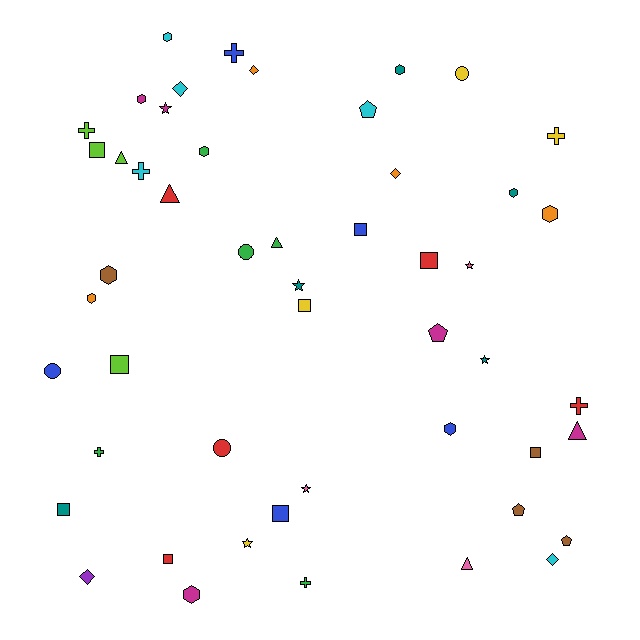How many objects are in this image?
There are 50 objects.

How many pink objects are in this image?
There are 3 pink objects.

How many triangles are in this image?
There are 5 triangles.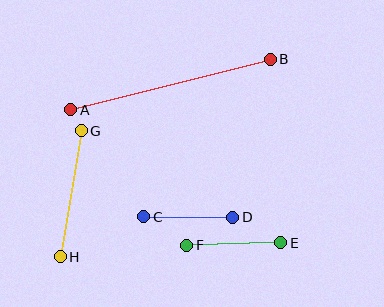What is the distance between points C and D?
The distance is approximately 89 pixels.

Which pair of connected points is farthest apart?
Points A and B are farthest apart.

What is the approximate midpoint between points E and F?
The midpoint is at approximately (234, 244) pixels.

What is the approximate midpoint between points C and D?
The midpoint is at approximately (188, 217) pixels.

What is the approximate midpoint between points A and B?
The midpoint is at approximately (170, 84) pixels.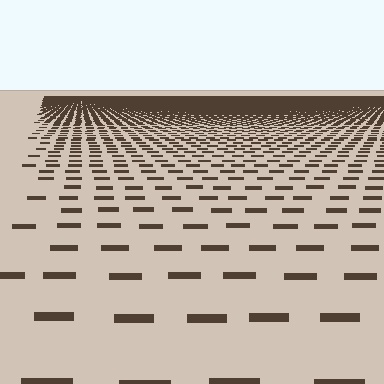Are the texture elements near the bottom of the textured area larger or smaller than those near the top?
Larger. Near the bottom, elements are closer to the viewer and appear at a bigger on-screen size.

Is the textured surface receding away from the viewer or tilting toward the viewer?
The surface is receding away from the viewer. Texture elements get smaller and denser toward the top.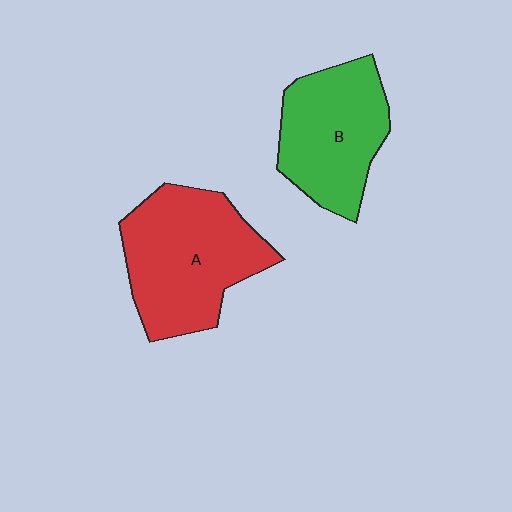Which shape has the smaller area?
Shape B (green).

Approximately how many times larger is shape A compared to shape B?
Approximately 1.2 times.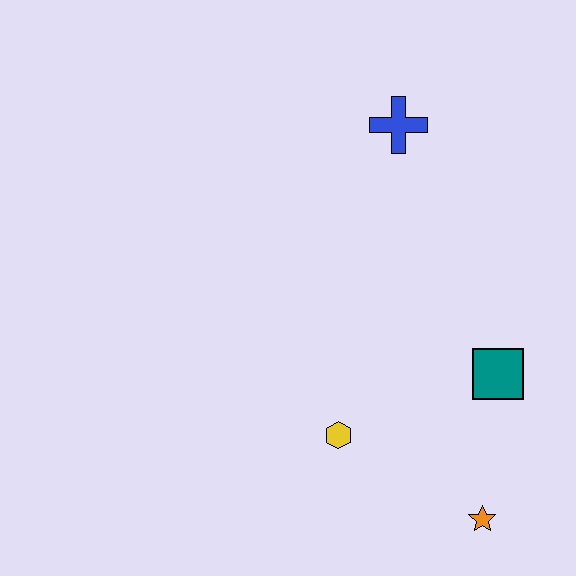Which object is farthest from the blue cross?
The orange star is farthest from the blue cross.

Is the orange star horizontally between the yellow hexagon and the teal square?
Yes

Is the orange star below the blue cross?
Yes